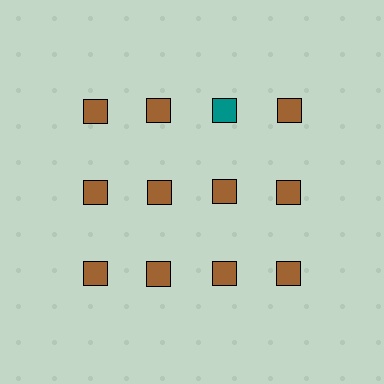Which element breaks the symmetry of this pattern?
The teal square in the top row, center column breaks the symmetry. All other shapes are brown squares.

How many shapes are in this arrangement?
There are 12 shapes arranged in a grid pattern.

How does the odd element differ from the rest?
It has a different color: teal instead of brown.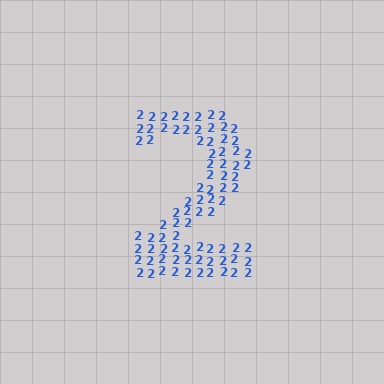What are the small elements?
The small elements are digit 2's.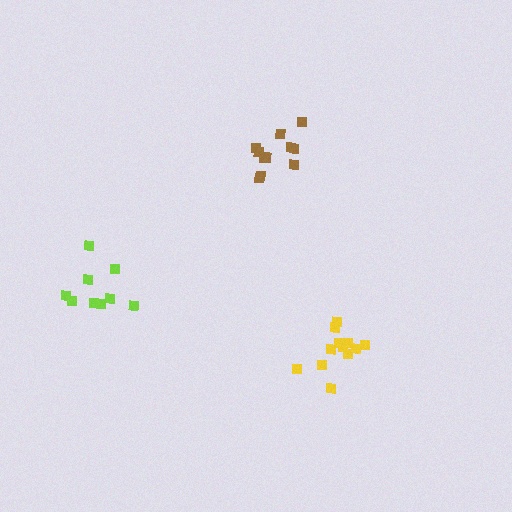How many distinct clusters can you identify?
There are 3 distinct clusters.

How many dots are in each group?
Group 1: 9 dots, Group 2: 12 dots, Group 3: 11 dots (32 total).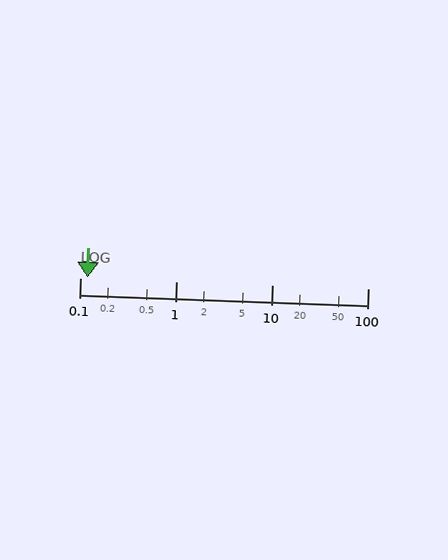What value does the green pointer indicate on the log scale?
The pointer indicates approximately 0.12.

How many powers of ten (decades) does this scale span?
The scale spans 3 decades, from 0.1 to 100.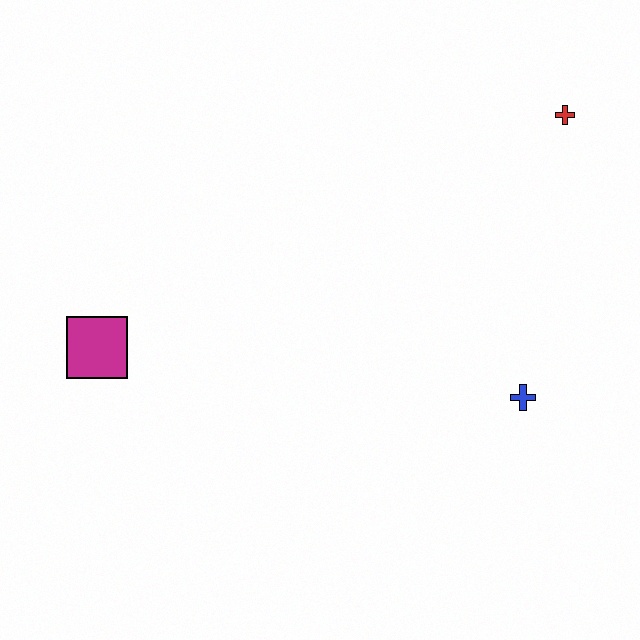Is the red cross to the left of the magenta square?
No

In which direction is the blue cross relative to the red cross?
The blue cross is below the red cross.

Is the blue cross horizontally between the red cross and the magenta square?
Yes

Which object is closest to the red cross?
The blue cross is closest to the red cross.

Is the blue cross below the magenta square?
Yes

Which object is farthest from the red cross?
The magenta square is farthest from the red cross.